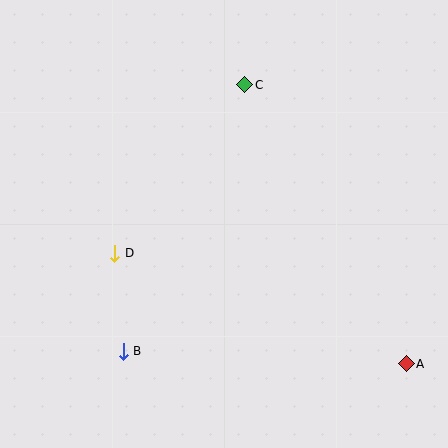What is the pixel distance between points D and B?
The distance between D and B is 98 pixels.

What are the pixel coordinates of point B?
Point B is at (123, 351).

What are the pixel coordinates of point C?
Point C is at (245, 85).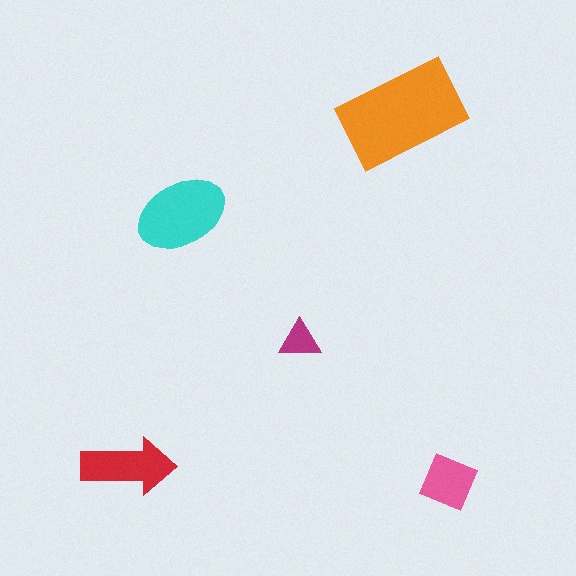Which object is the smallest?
The magenta triangle.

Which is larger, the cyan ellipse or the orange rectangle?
The orange rectangle.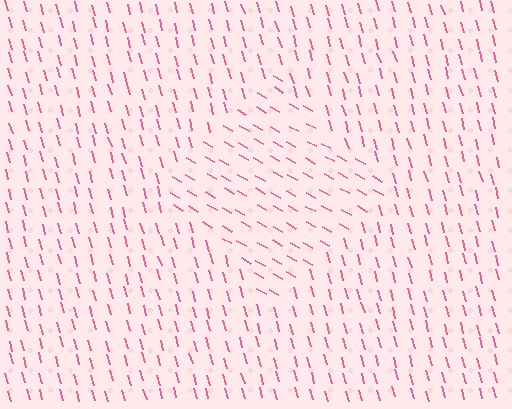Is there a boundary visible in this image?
Yes, there is a texture boundary formed by a change in line orientation.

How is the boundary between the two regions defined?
The boundary is defined purely by a change in line orientation (approximately 45 degrees difference). All lines are the same color and thickness.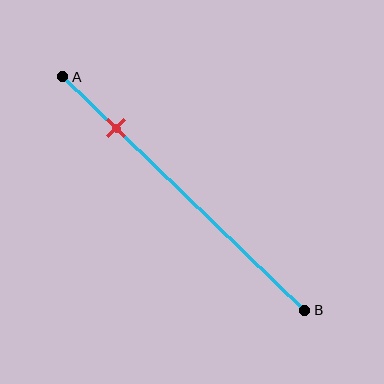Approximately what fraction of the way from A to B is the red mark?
The red mark is approximately 20% of the way from A to B.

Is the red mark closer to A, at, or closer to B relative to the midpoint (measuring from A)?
The red mark is closer to point A than the midpoint of segment AB.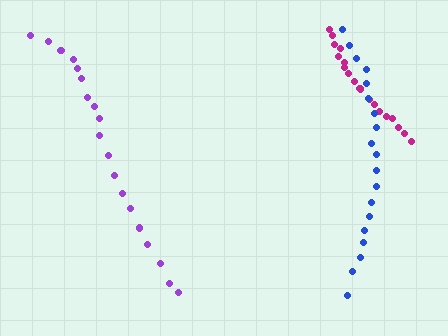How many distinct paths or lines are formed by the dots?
There are 3 distinct paths.